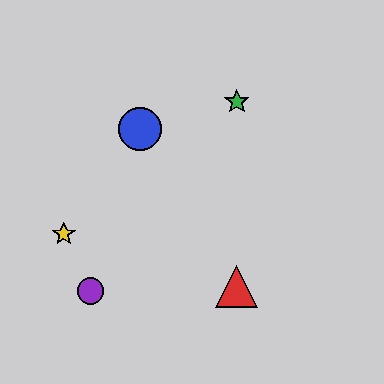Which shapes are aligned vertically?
The red triangle, the green star are aligned vertically.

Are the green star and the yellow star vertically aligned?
No, the green star is at x≈237 and the yellow star is at x≈64.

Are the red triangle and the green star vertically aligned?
Yes, both are at x≈237.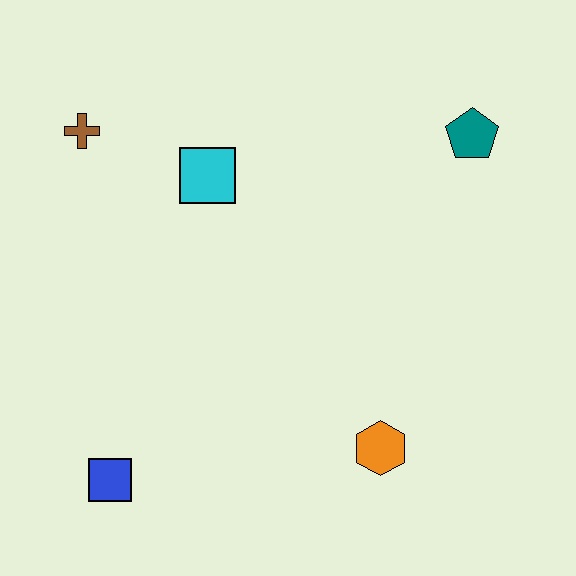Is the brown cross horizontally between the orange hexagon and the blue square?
No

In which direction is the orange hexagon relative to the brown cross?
The orange hexagon is below the brown cross.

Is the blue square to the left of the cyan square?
Yes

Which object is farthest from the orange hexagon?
The brown cross is farthest from the orange hexagon.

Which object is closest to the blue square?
The orange hexagon is closest to the blue square.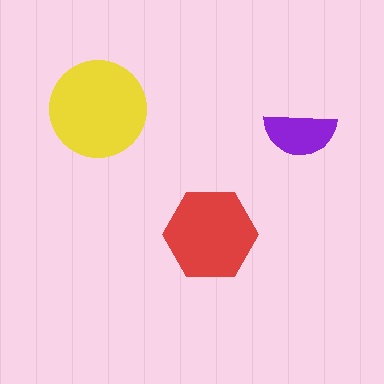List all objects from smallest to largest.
The purple semicircle, the red hexagon, the yellow circle.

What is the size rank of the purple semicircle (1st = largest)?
3rd.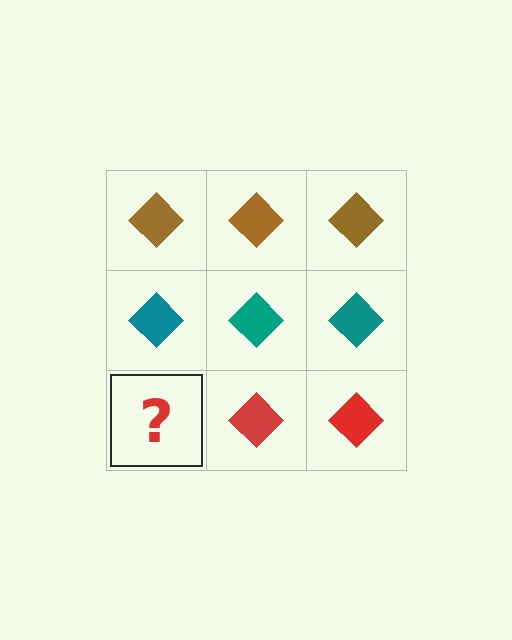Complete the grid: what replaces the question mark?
The question mark should be replaced with a red diamond.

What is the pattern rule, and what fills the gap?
The rule is that each row has a consistent color. The gap should be filled with a red diamond.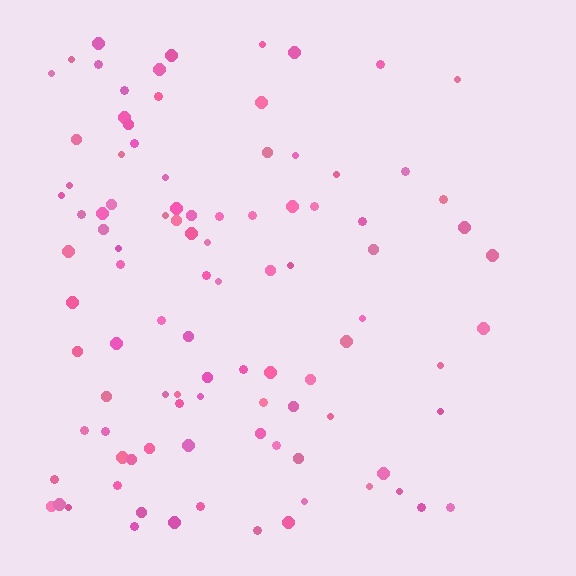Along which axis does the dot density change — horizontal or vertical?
Horizontal.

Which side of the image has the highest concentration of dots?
The left.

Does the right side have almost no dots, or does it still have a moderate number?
Still a moderate number, just noticeably fewer than the left.